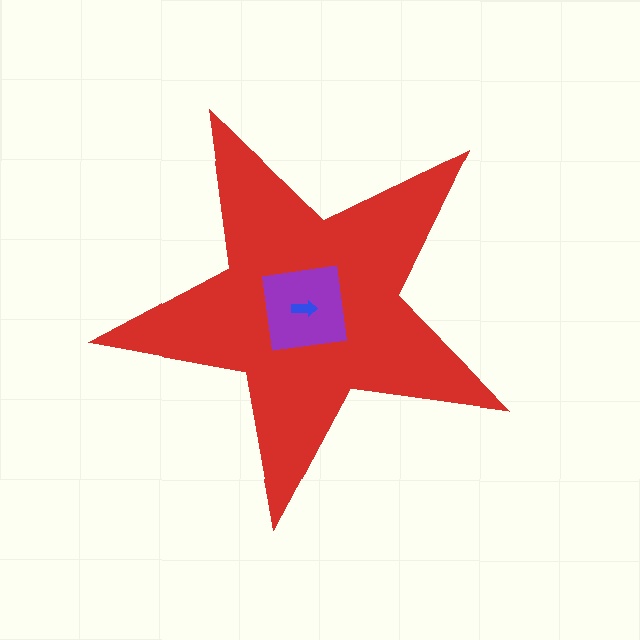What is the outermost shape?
The red star.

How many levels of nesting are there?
3.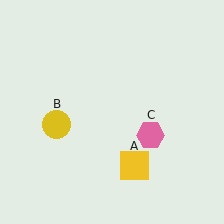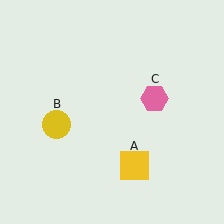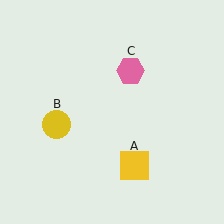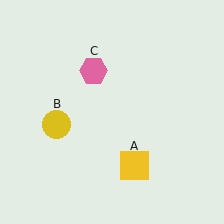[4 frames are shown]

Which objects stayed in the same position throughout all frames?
Yellow square (object A) and yellow circle (object B) remained stationary.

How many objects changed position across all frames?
1 object changed position: pink hexagon (object C).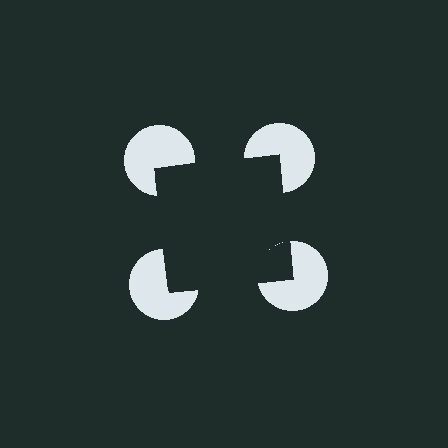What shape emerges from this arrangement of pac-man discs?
An illusory square — its edges are inferred from the aligned wedge cuts in the pac-man discs, not physically drawn.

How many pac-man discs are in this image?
There are 4 — one at each vertex of the illusory square.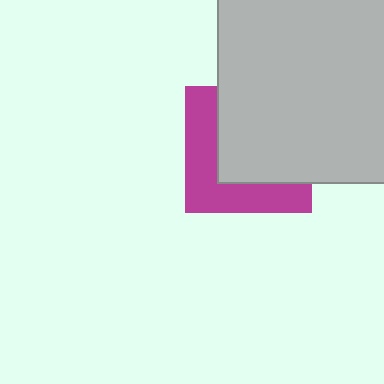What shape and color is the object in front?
The object in front is a light gray square.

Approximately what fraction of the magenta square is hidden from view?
Roughly 57% of the magenta square is hidden behind the light gray square.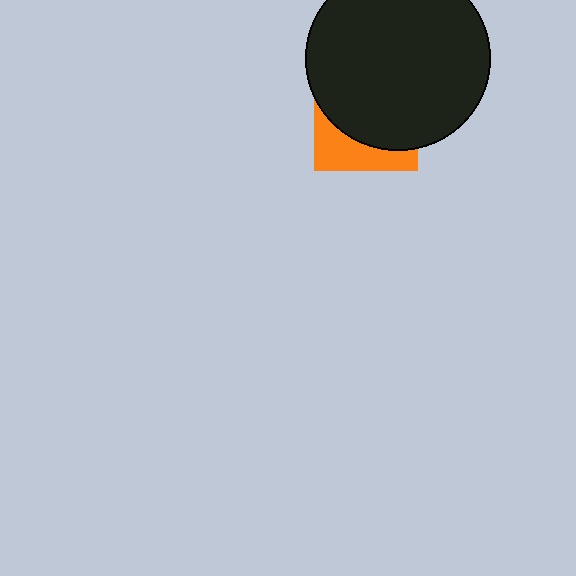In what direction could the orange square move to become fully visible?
The orange square could move down. That would shift it out from behind the black circle entirely.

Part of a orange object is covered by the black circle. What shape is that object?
It is a square.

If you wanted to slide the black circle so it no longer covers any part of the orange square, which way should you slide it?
Slide it up — that is the most direct way to separate the two shapes.